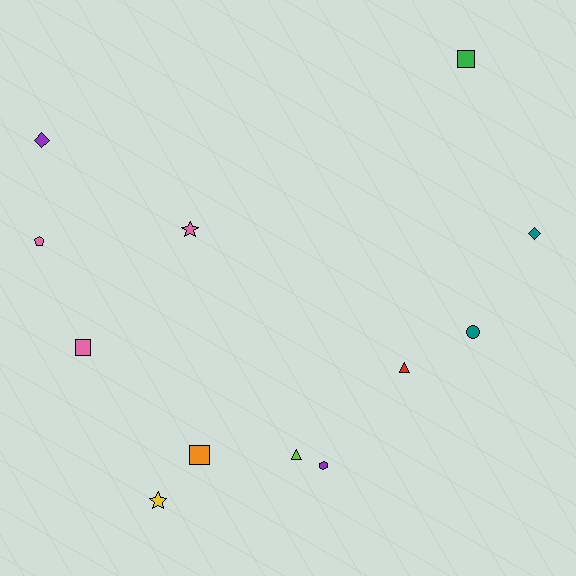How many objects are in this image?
There are 12 objects.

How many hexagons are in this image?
There is 1 hexagon.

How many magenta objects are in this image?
There are no magenta objects.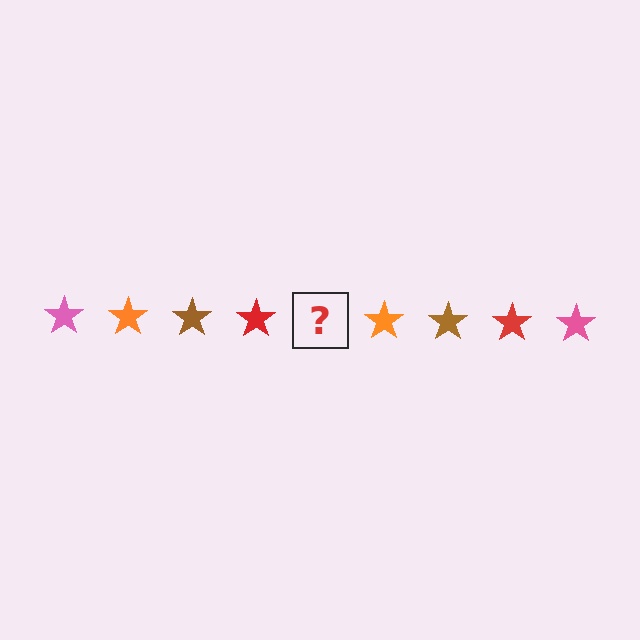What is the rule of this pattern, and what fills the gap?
The rule is that the pattern cycles through pink, orange, brown, red stars. The gap should be filled with a pink star.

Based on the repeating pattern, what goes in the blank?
The blank should be a pink star.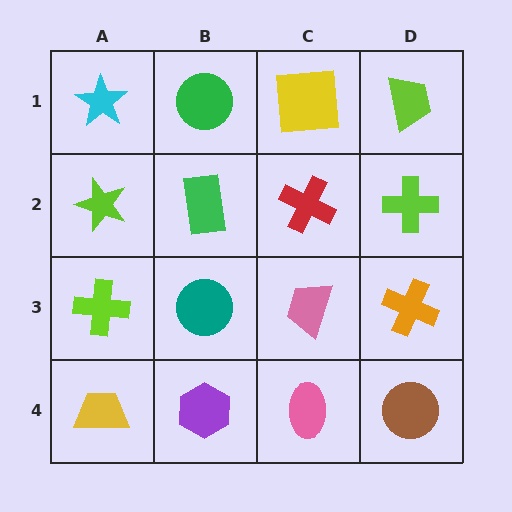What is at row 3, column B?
A teal circle.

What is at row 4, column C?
A pink ellipse.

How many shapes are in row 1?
4 shapes.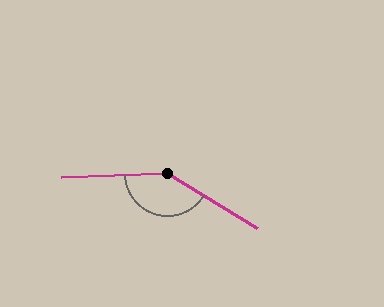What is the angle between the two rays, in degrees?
Approximately 146 degrees.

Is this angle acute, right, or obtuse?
It is obtuse.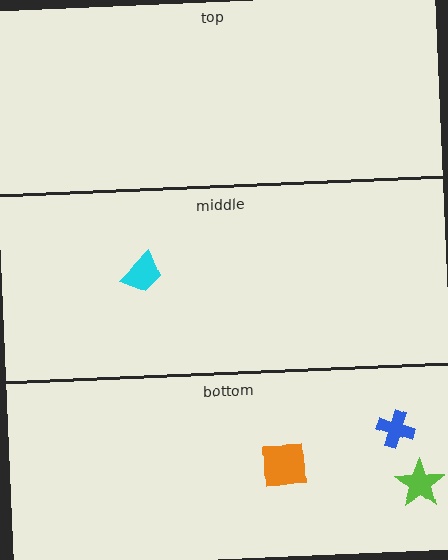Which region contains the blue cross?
The bottom region.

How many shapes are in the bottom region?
3.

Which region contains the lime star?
The bottom region.